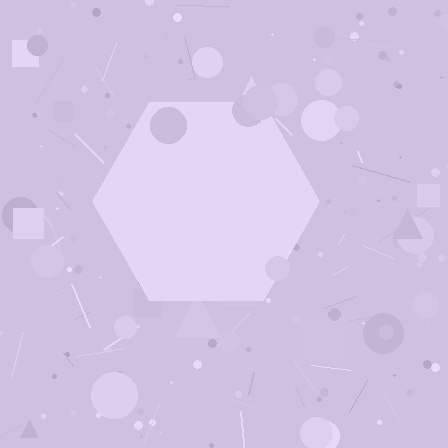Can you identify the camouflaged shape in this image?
The camouflaged shape is a hexagon.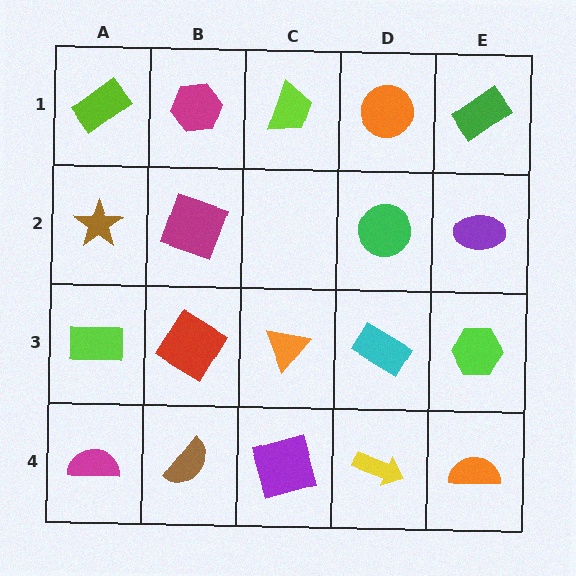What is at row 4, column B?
A brown semicircle.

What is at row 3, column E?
A lime hexagon.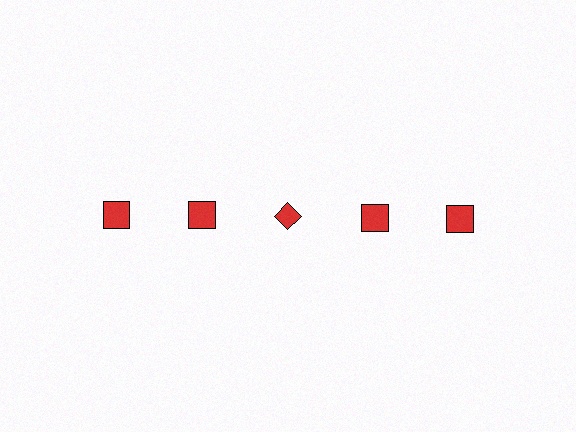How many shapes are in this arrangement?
There are 5 shapes arranged in a grid pattern.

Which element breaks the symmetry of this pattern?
The red diamond in the top row, center column breaks the symmetry. All other shapes are red squares.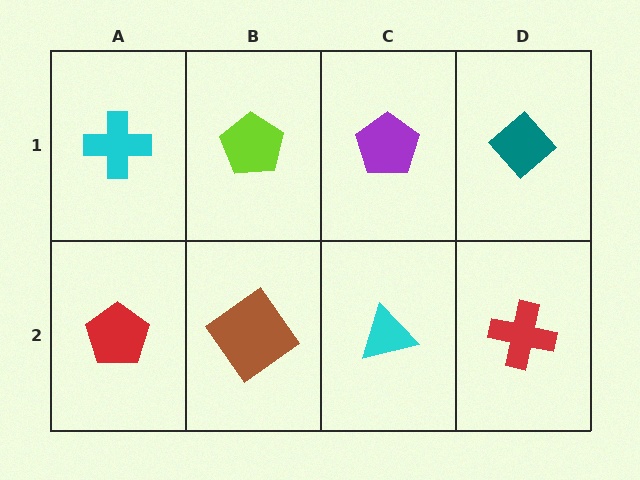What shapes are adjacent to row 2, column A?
A cyan cross (row 1, column A), a brown diamond (row 2, column B).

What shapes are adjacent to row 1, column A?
A red pentagon (row 2, column A), a lime pentagon (row 1, column B).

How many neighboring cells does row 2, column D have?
2.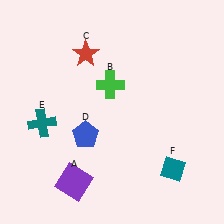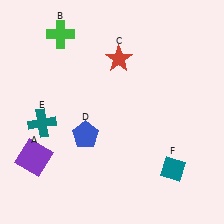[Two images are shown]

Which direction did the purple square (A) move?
The purple square (A) moved left.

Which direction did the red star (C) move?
The red star (C) moved right.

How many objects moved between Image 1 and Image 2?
3 objects moved between the two images.